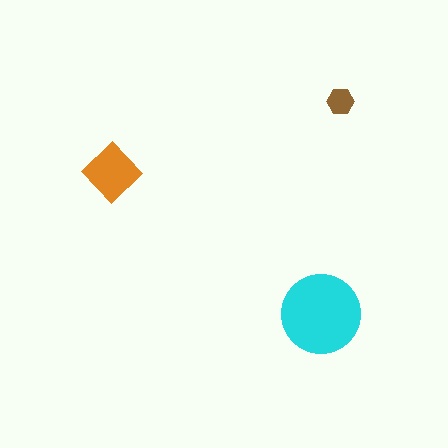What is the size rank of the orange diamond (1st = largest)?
2nd.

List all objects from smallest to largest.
The brown hexagon, the orange diamond, the cyan circle.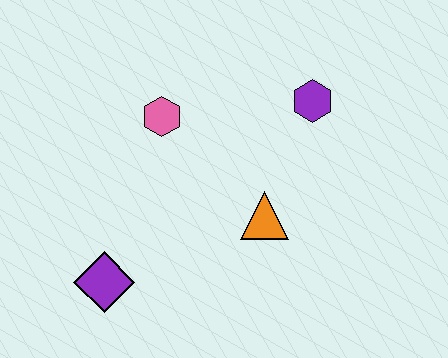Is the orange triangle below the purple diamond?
No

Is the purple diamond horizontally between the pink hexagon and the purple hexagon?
No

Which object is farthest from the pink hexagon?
The purple diamond is farthest from the pink hexagon.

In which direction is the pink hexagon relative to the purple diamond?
The pink hexagon is above the purple diamond.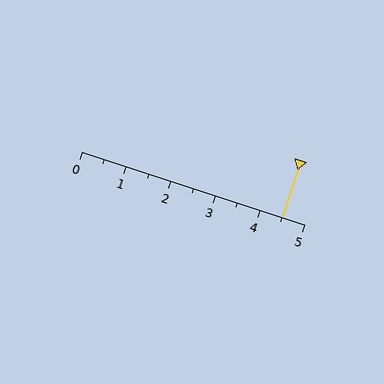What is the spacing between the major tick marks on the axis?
The major ticks are spaced 1 apart.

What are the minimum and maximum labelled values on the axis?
The axis runs from 0 to 5.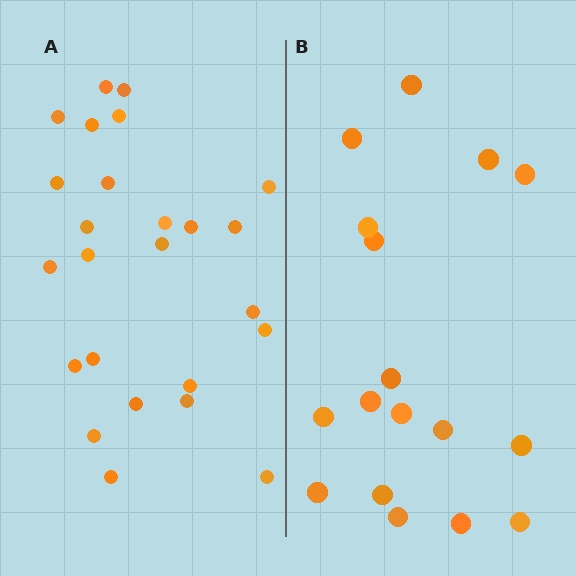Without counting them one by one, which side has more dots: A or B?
Region A (the left region) has more dots.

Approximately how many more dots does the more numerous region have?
Region A has roughly 8 or so more dots than region B.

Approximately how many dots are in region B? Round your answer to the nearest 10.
About 20 dots. (The exact count is 17, which rounds to 20.)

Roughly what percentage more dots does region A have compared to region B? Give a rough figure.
About 45% more.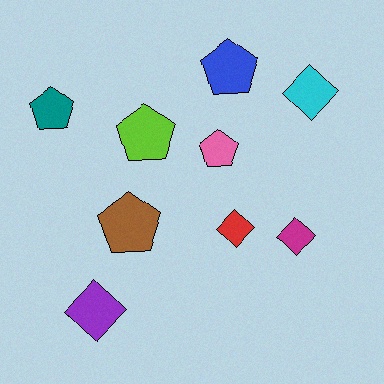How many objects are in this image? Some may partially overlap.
There are 9 objects.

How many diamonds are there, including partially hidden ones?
There are 4 diamonds.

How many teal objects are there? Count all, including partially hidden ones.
There is 1 teal object.